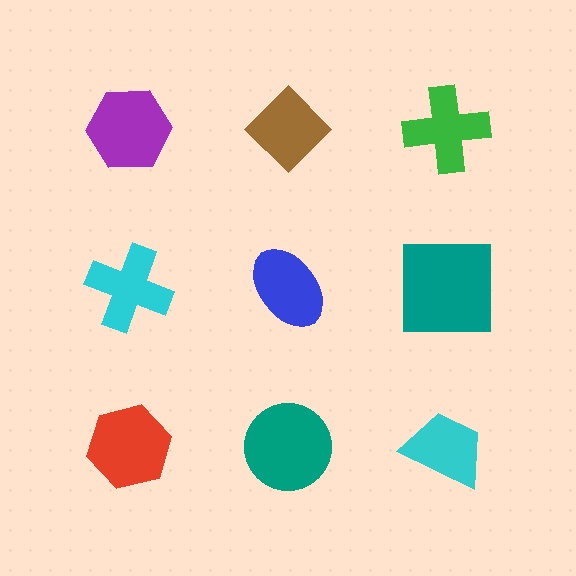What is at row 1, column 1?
A purple hexagon.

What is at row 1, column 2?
A brown diamond.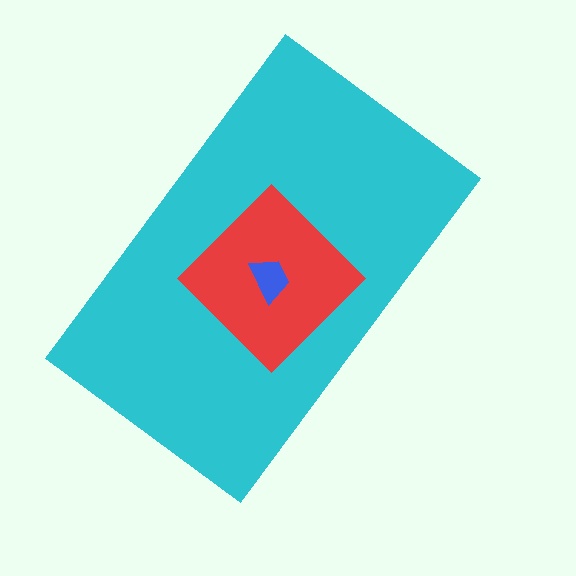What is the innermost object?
The blue trapezoid.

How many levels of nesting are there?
3.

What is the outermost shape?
The cyan rectangle.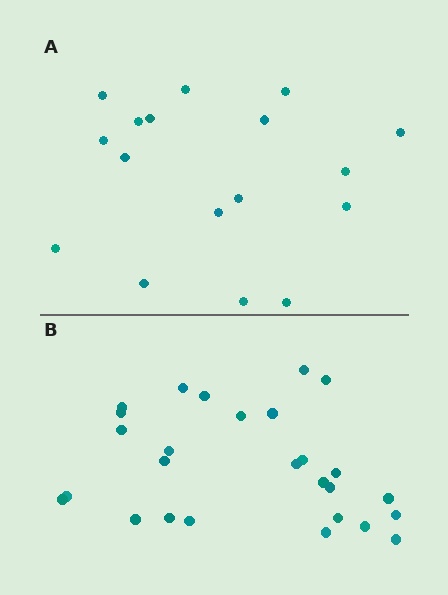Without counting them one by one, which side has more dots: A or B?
Region B (the bottom region) has more dots.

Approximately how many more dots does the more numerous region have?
Region B has roughly 10 or so more dots than region A.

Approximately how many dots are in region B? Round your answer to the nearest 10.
About 30 dots. (The exact count is 27, which rounds to 30.)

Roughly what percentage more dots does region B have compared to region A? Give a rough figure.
About 60% more.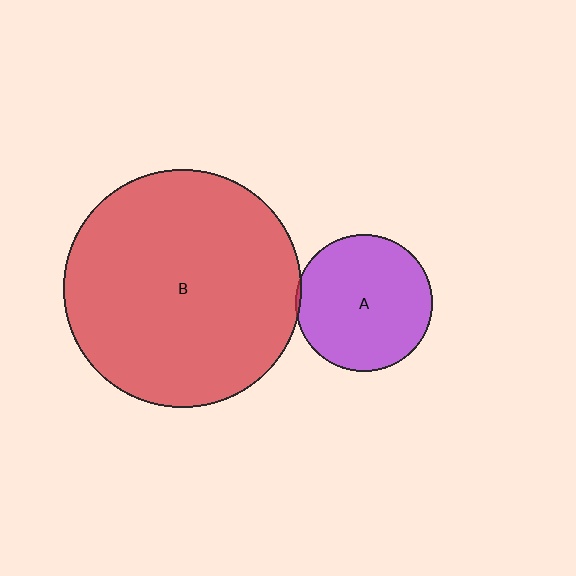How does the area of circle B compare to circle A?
Approximately 3.0 times.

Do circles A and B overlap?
Yes.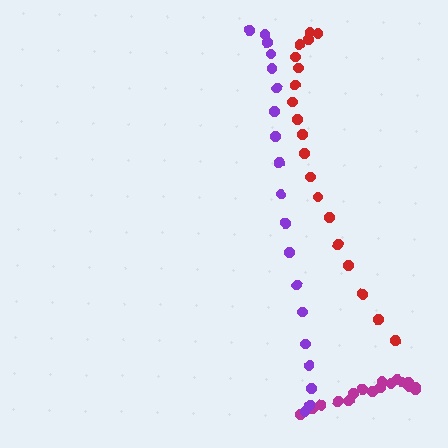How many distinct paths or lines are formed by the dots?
There are 3 distinct paths.